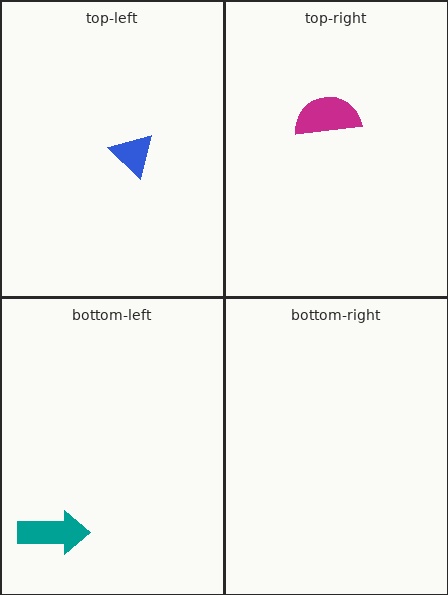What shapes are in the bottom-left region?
The teal arrow.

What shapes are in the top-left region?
The blue triangle.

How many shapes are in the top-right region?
1.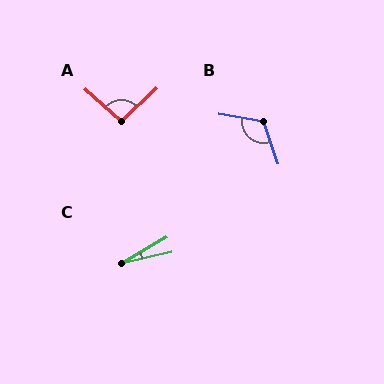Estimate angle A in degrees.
Approximately 95 degrees.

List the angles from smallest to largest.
C (17°), A (95°), B (119°).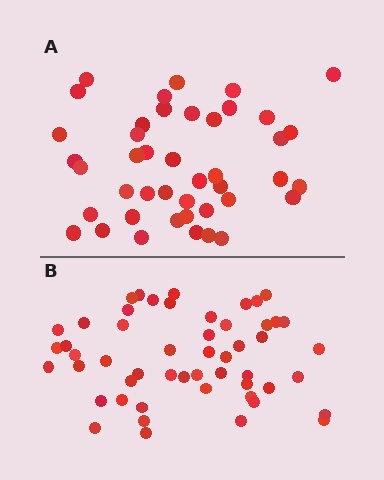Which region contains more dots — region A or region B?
Region B (the bottom region) has more dots.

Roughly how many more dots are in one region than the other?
Region B has roughly 8 or so more dots than region A.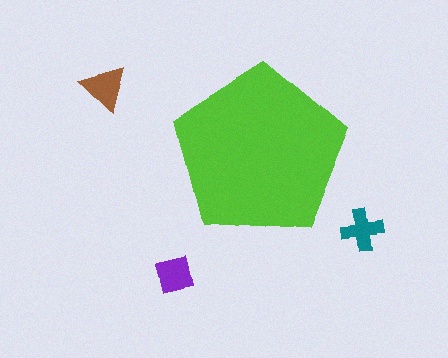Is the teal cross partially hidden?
No, the teal cross is fully visible.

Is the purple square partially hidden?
No, the purple square is fully visible.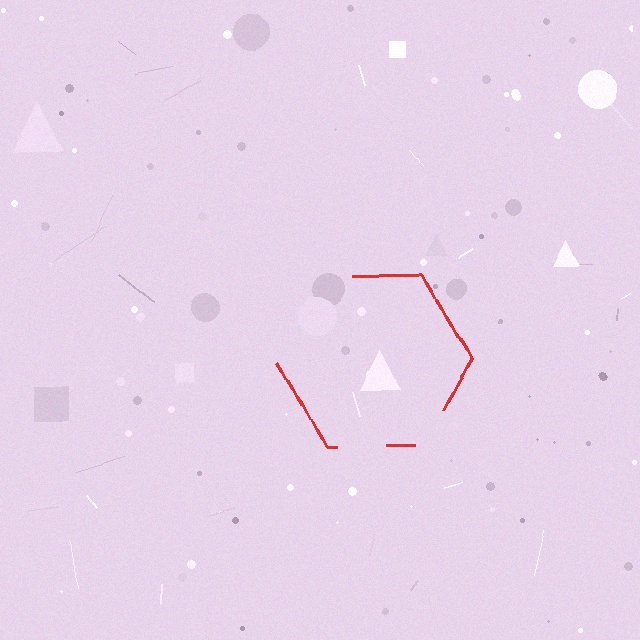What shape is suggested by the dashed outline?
The dashed outline suggests a hexagon.